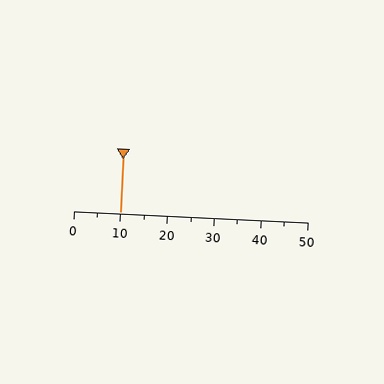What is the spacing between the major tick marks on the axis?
The major ticks are spaced 10 apart.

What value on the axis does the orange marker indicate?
The marker indicates approximately 10.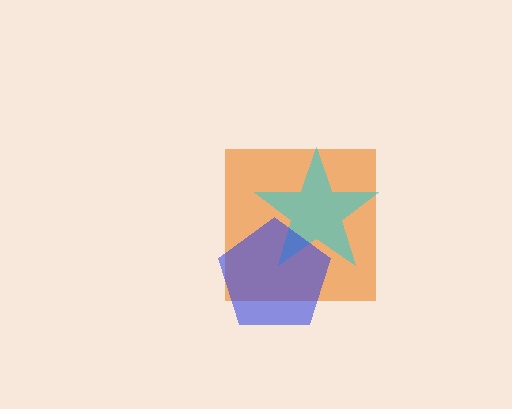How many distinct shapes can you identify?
There are 3 distinct shapes: an orange square, a cyan star, a blue pentagon.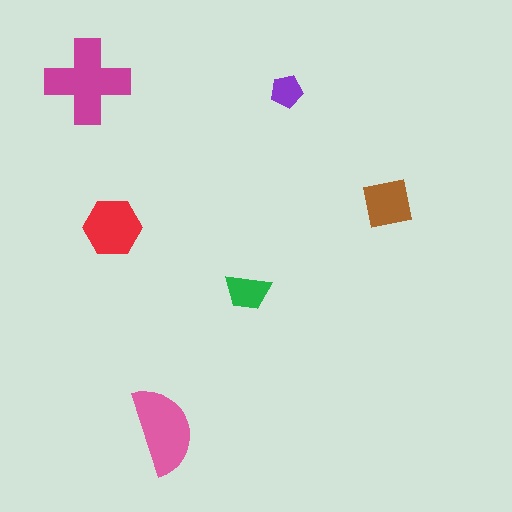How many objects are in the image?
There are 6 objects in the image.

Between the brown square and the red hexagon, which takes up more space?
The red hexagon.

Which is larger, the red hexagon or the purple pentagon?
The red hexagon.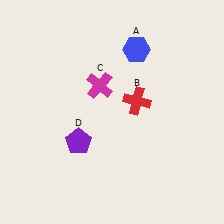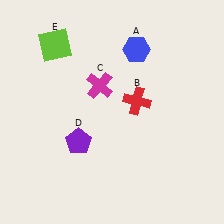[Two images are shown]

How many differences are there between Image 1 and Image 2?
There is 1 difference between the two images.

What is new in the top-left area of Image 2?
A lime square (E) was added in the top-left area of Image 2.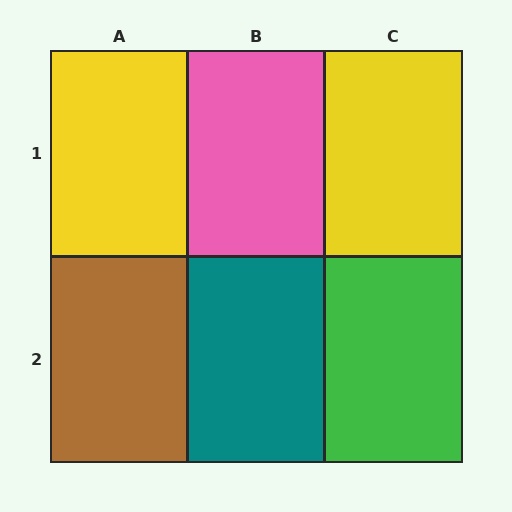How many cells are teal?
1 cell is teal.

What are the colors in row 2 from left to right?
Brown, teal, green.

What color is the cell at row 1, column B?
Pink.